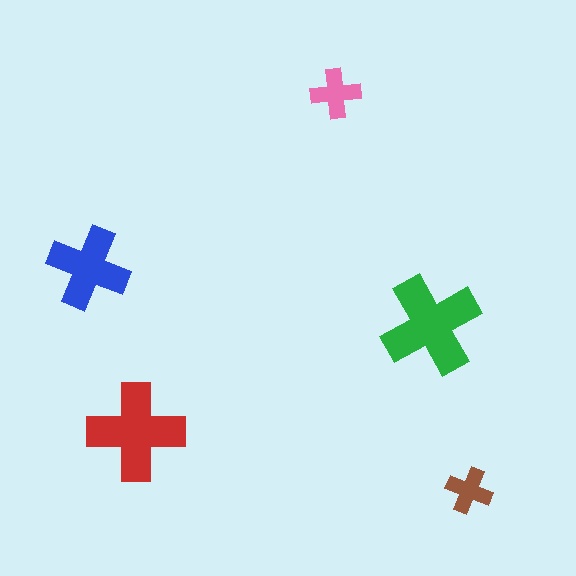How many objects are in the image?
There are 5 objects in the image.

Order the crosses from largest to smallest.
the green one, the red one, the blue one, the pink one, the brown one.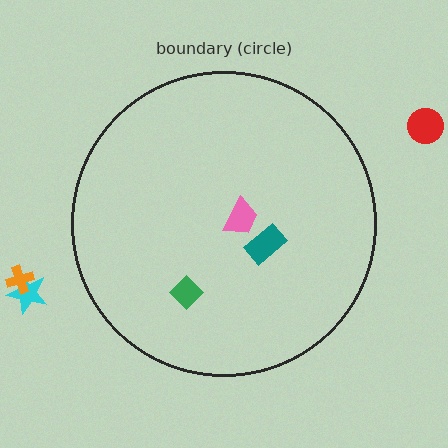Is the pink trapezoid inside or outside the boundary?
Inside.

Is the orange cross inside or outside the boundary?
Outside.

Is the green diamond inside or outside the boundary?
Inside.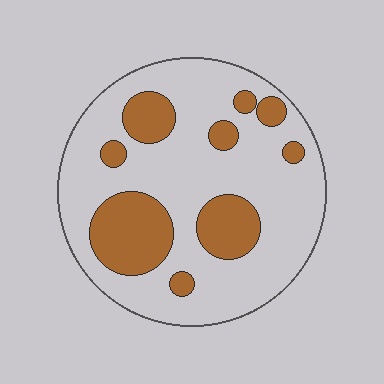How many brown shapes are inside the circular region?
9.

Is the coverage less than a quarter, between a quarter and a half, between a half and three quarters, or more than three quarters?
Between a quarter and a half.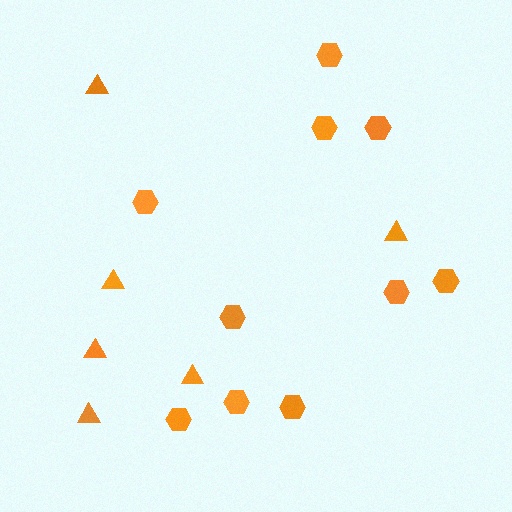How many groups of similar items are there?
There are 2 groups: one group of triangles (6) and one group of hexagons (10).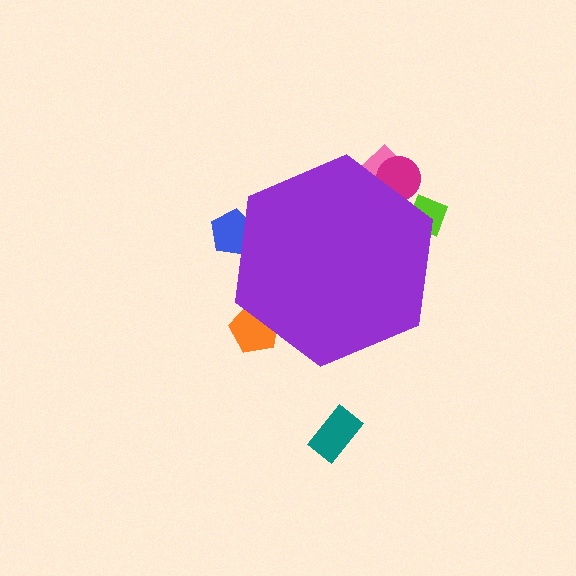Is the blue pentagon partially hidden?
Yes, the blue pentagon is partially hidden behind the purple hexagon.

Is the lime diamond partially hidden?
Yes, the lime diamond is partially hidden behind the purple hexagon.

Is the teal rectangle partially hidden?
No, the teal rectangle is fully visible.